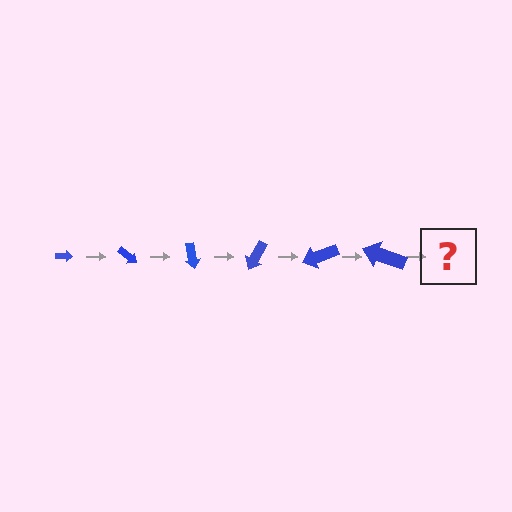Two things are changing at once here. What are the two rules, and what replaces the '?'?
The two rules are that the arrow grows larger each step and it rotates 40 degrees each step. The '?' should be an arrow, larger than the previous one and rotated 240 degrees from the start.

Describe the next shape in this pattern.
It should be an arrow, larger than the previous one and rotated 240 degrees from the start.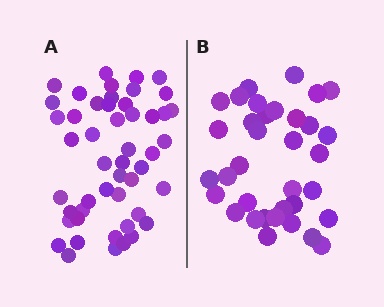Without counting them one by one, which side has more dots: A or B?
Region A (the left region) has more dots.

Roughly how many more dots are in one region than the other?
Region A has approximately 15 more dots than region B.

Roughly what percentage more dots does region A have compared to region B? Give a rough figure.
About 40% more.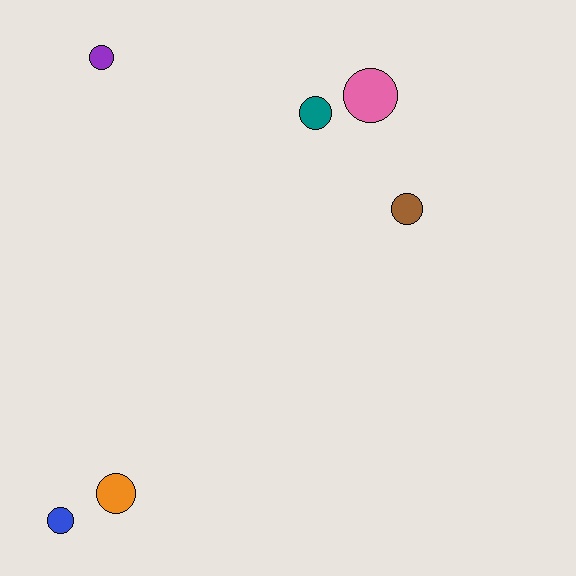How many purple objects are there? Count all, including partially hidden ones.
There is 1 purple object.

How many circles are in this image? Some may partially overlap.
There are 6 circles.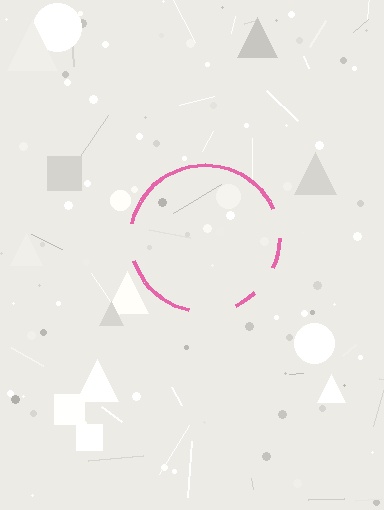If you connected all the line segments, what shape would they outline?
They would outline a circle.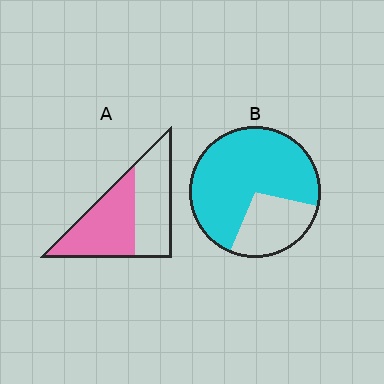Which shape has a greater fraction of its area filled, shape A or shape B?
Shape B.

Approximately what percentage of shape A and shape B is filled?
A is approximately 50% and B is approximately 70%.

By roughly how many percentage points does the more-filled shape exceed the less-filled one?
By roughly 20 percentage points (B over A).